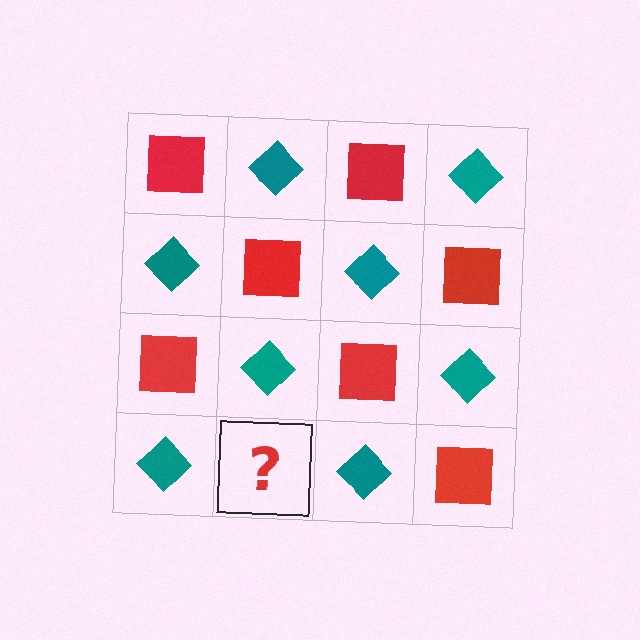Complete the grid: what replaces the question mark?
The question mark should be replaced with a red square.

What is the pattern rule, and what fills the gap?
The rule is that it alternates red square and teal diamond in a checkerboard pattern. The gap should be filled with a red square.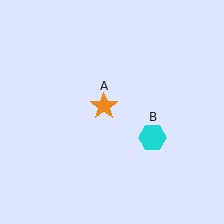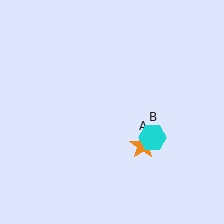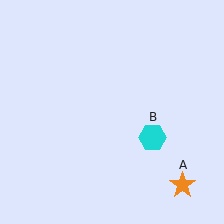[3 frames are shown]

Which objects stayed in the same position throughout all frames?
Cyan hexagon (object B) remained stationary.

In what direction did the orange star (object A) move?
The orange star (object A) moved down and to the right.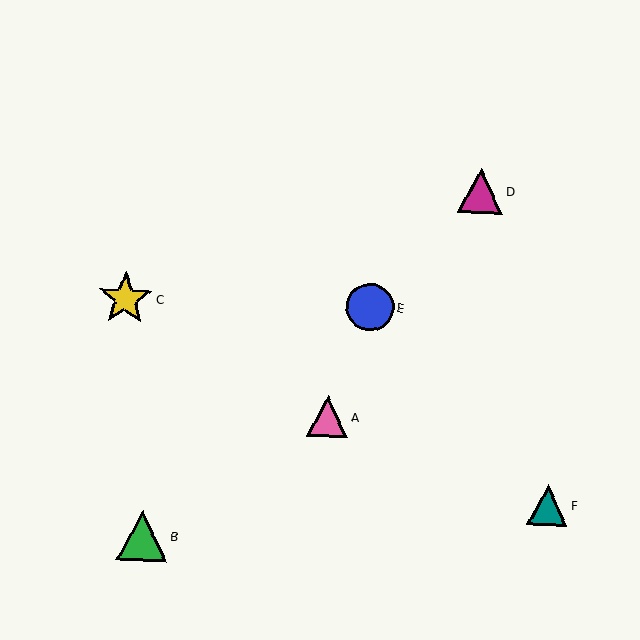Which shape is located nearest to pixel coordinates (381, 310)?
The blue circle (labeled E) at (370, 307) is nearest to that location.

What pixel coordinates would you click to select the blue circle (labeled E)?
Click at (370, 307) to select the blue circle E.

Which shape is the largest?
The yellow star (labeled C) is the largest.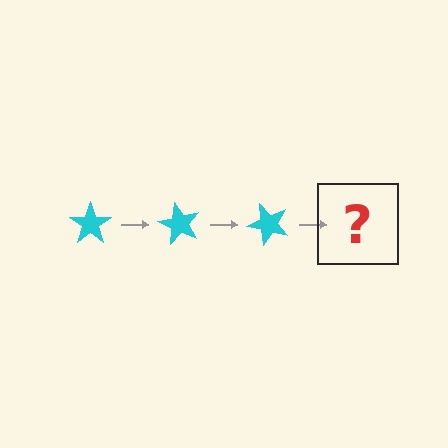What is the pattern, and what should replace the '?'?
The pattern is that the star rotates 60 degrees each step. The '?' should be a cyan star rotated 180 degrees.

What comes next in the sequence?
The next element should be a cyan star rotated 180 degrees.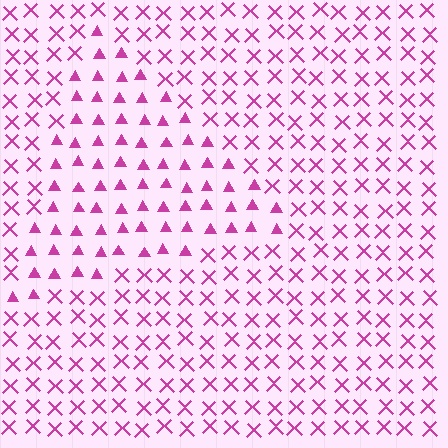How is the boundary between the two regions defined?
The boundary is defined by a change in element shape: triangles inside vs. X marks outside. All elements share the same color and spacing.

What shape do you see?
I see a triangle.